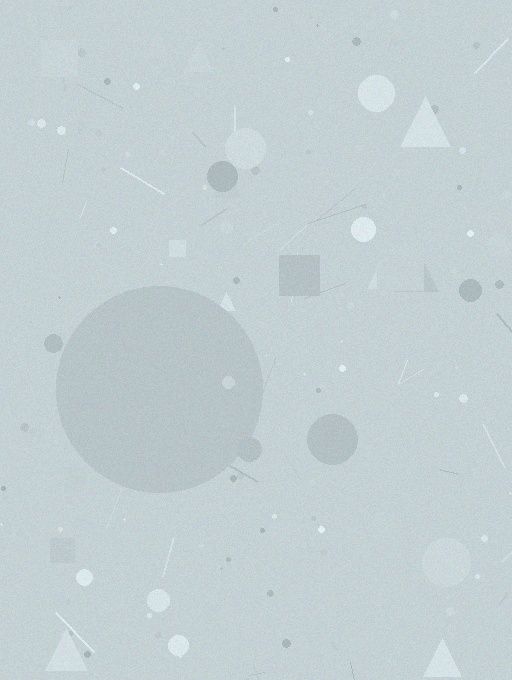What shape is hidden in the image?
A circle is hidden in the image.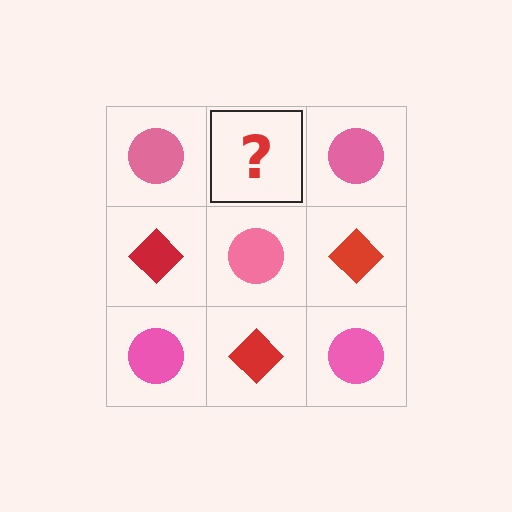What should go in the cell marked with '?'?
The missing cell should contain a red diamond.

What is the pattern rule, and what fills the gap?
The rule is that it alternates pink circle and red diamond in a checkerboard pattern. The gap should be filled with a red diamond.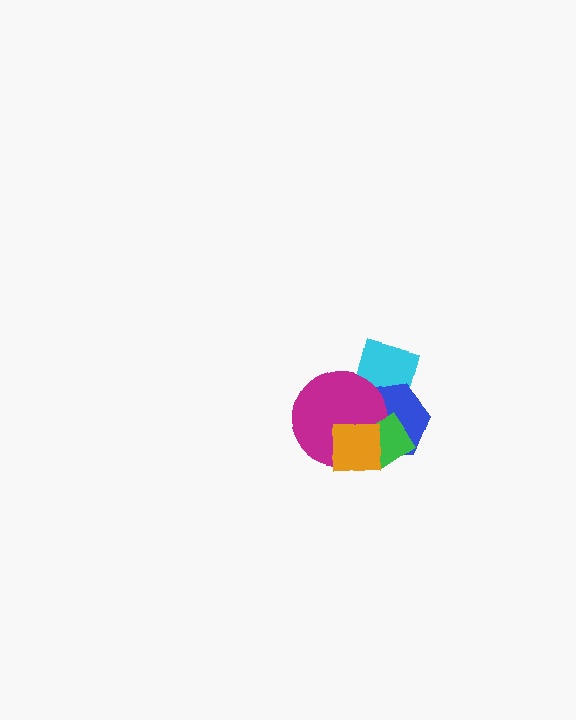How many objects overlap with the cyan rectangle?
4 objects overlap with the cyan rectangle.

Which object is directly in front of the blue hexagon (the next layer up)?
The magenta circle is directly in front of the blue hexagon.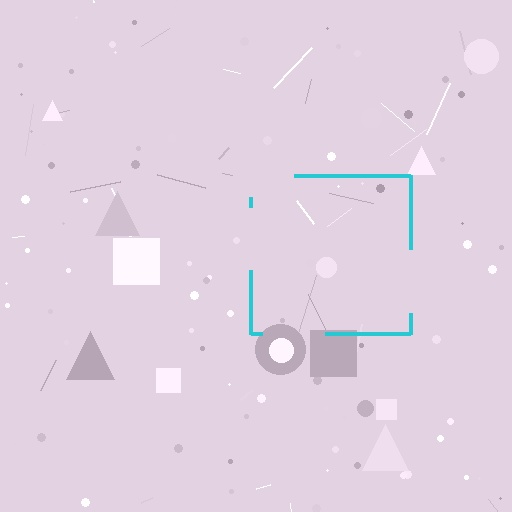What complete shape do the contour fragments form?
The contour fragments form a square.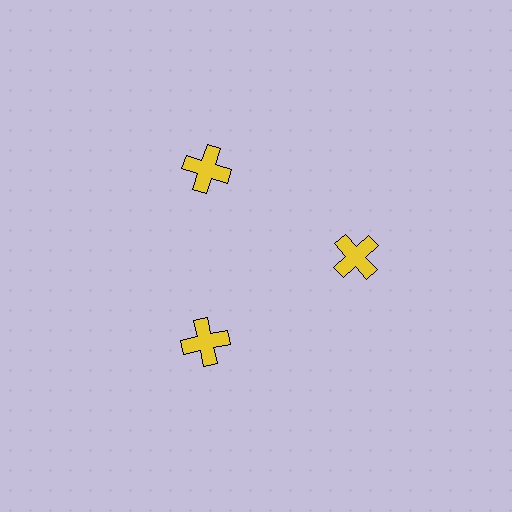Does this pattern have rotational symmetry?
Yes, this pattern has 3-fold rotational symmetry. It looks the same after rotating 120 degrees around the center.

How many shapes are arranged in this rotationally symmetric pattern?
There are 3 shapes, arranged in 3 groups of 1.